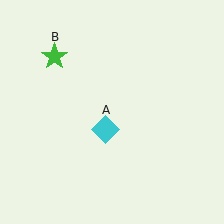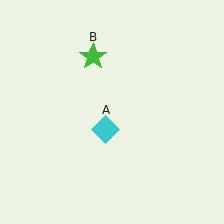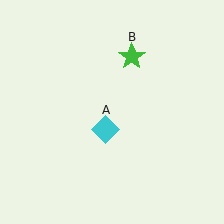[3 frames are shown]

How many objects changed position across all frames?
1 object changed position: green star (object B).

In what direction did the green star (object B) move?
The green star (object B) moved right.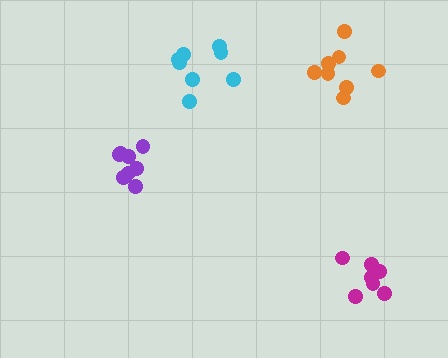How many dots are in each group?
Group 1: 8 dots, Group 2: 9 dots, Group 3: 8 dots, Group 4: 7 dots (32 total).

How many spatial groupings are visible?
There are 4 spatial groupings.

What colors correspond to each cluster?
The clusters are colored: cyan, purple, orange, magenta.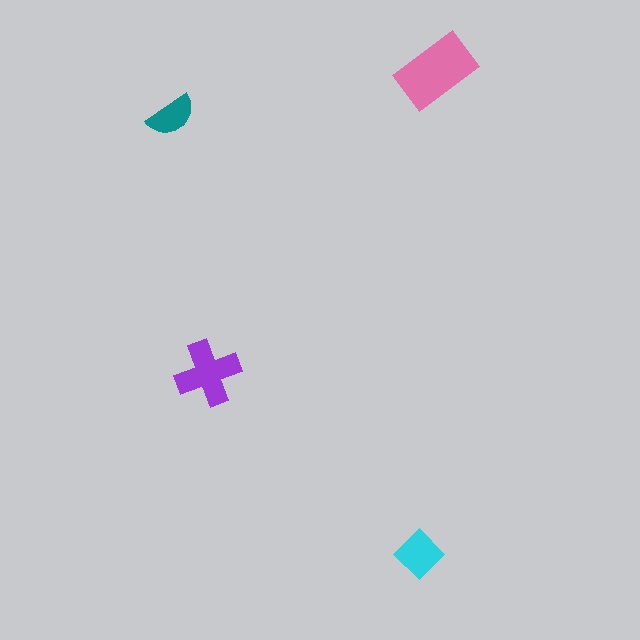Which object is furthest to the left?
The teal semicircle is leftmost.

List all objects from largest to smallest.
The pink rectangle, the purple cross, the cyan diamond, the teal semicircle.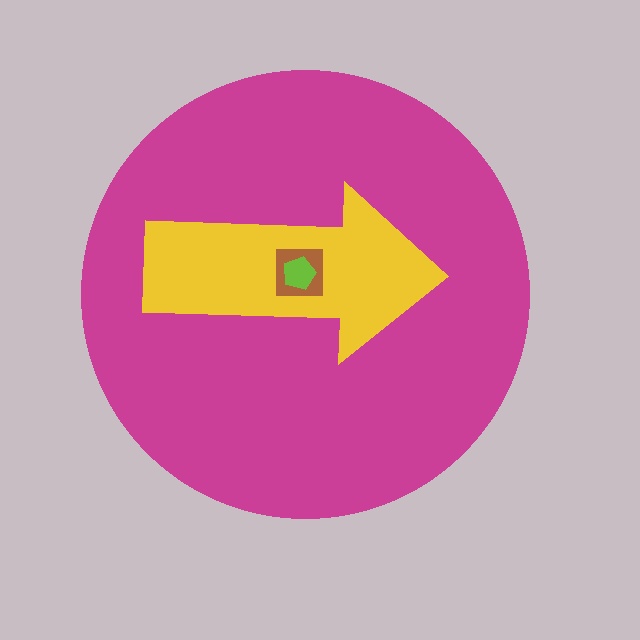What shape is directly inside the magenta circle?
The yellow arrow.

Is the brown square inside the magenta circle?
Yes.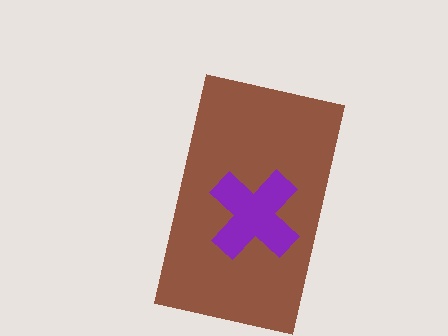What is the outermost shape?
The brown rectangle.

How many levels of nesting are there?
2.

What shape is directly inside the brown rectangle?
The purple cross.